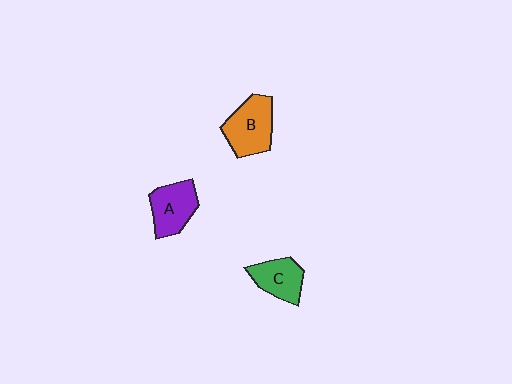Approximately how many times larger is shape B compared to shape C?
Approximately 1.3 times.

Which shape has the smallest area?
Shape C (green).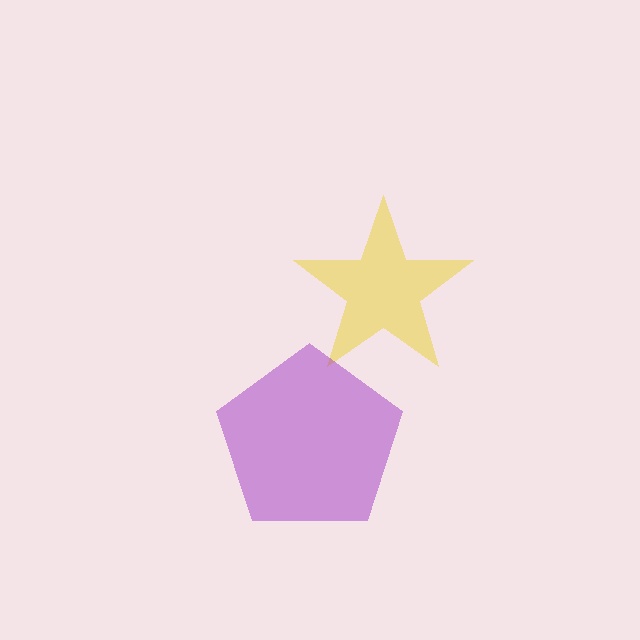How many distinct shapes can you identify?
There are 2 distinct shapes: a yellow star, a purple pentagon.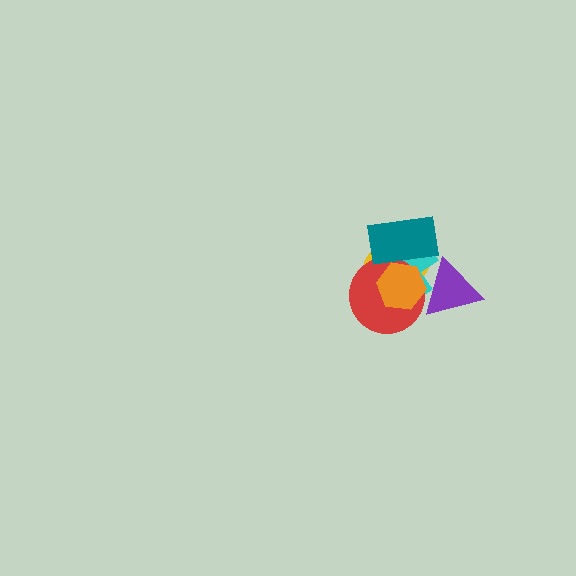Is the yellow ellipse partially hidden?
Yes, it is partially covered by another shape.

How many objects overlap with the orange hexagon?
5 objects overlap with the orange hexagon.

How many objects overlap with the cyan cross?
5 objects overlap with the cyan cross.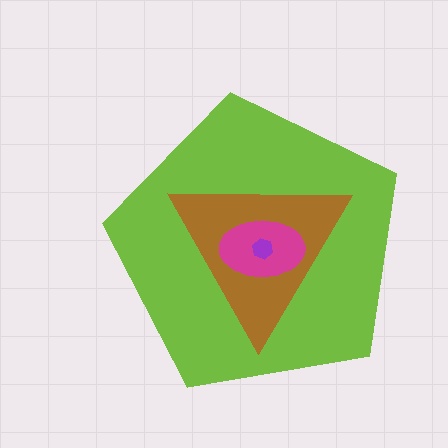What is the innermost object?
The purple hexagon.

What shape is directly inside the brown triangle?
The magenta ellipse.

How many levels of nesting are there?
4.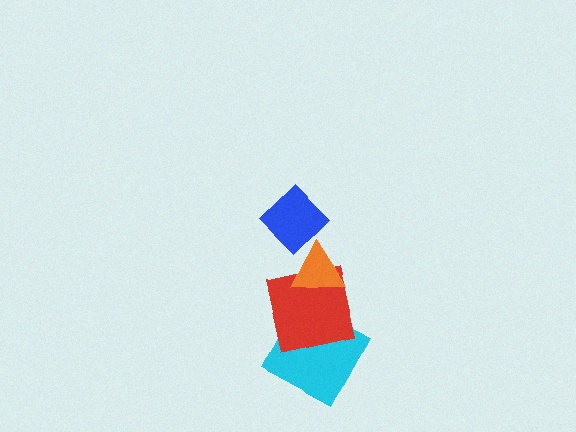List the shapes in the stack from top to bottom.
From top to bottom: the blue diamond, the orange triangle, the red square, the cyan square.